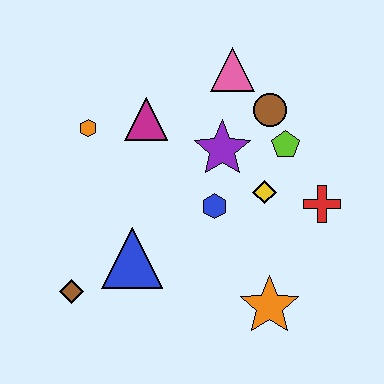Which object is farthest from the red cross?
The brown diamond is farthest from the red cross.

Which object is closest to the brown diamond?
The blue triangle is closest to the brown diamond.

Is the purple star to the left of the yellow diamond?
Yes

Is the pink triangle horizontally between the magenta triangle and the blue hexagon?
No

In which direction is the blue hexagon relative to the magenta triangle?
The blue hexagon is below the magenta triangle.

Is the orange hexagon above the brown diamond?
Yes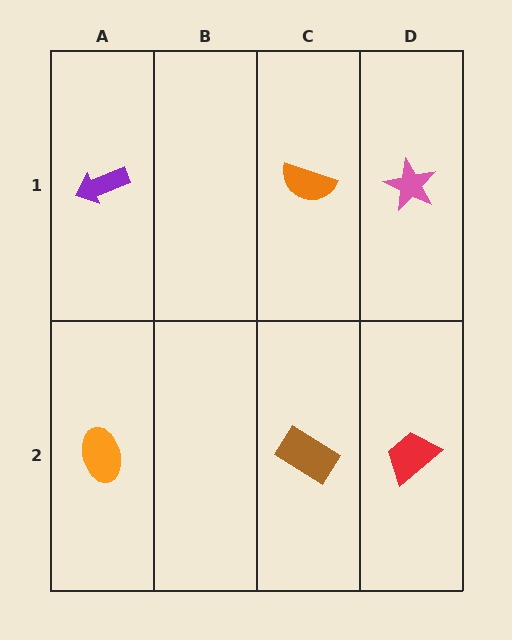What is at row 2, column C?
A brown rectangle.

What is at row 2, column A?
An orange ellipse.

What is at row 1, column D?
A pink star.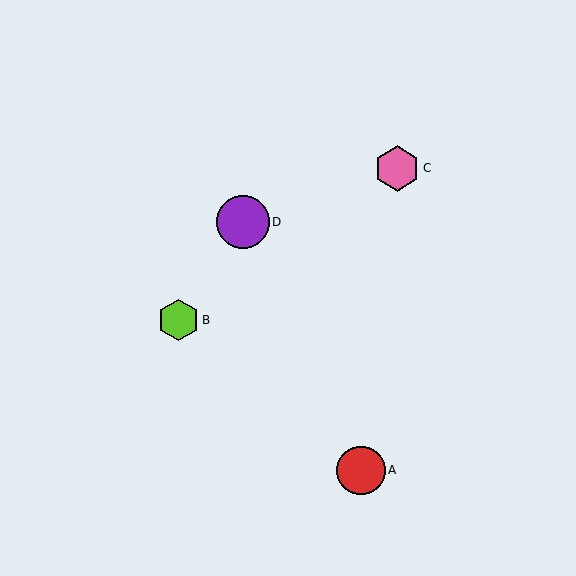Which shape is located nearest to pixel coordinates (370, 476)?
The red circle (labeled A) at (361, 470) is nearest to that location.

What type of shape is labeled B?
Shape B is a lime hexagon.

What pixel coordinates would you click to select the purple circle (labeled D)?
Click at (243, 222) to select the purple circle D.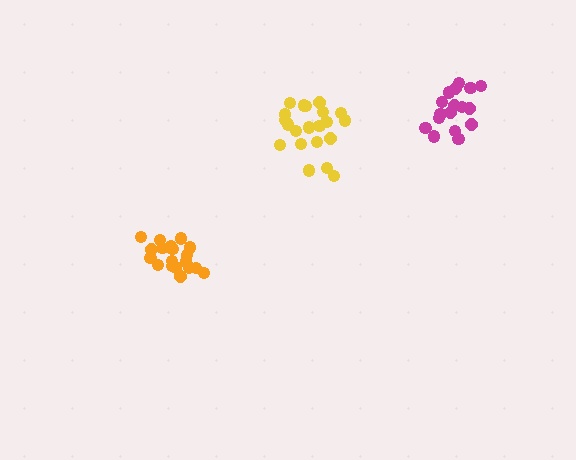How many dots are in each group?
Group 1: 21 dots, Group 2: 17 dots, Group 3: 19 dots (57 total).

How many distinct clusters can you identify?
There are 3 distinct clusters.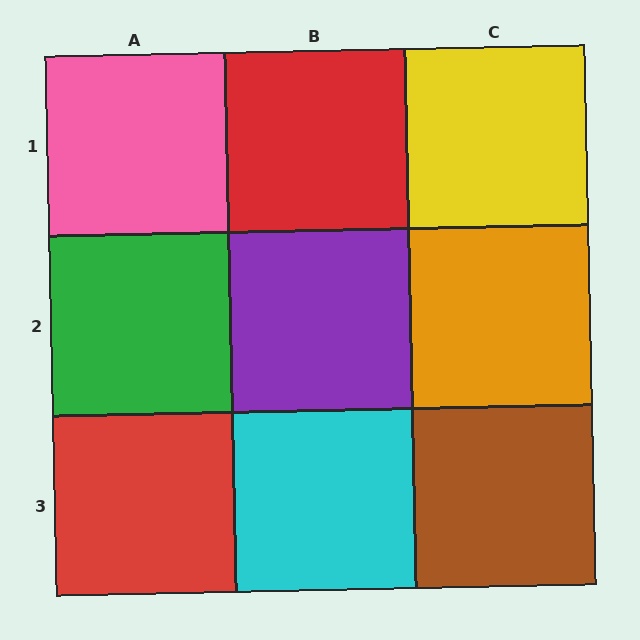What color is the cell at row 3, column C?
Brown.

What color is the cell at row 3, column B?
Cyan.